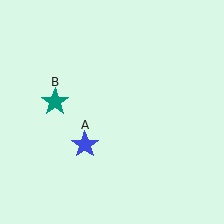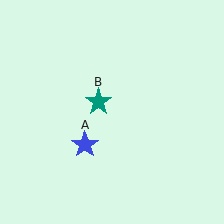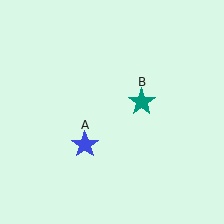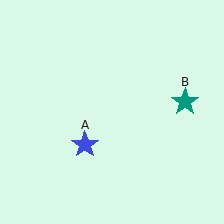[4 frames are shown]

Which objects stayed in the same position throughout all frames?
Blue star (object A) remained stationary.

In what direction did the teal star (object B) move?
The teal star (object B) moved right.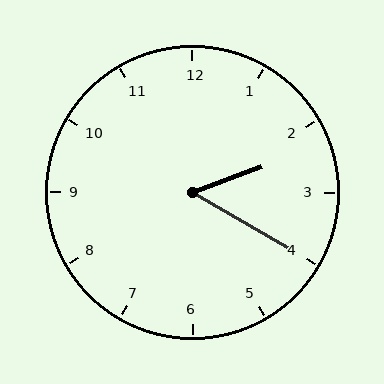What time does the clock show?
2:20.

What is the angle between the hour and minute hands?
Approximately 50 degrees.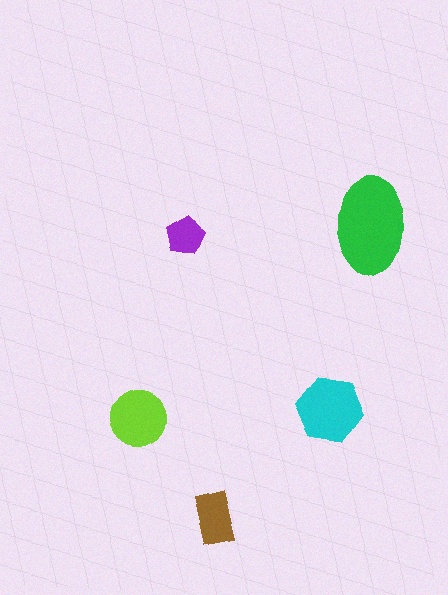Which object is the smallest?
The purple pentagon.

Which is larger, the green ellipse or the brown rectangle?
The green ellipse.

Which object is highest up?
The green ellipse is topmost.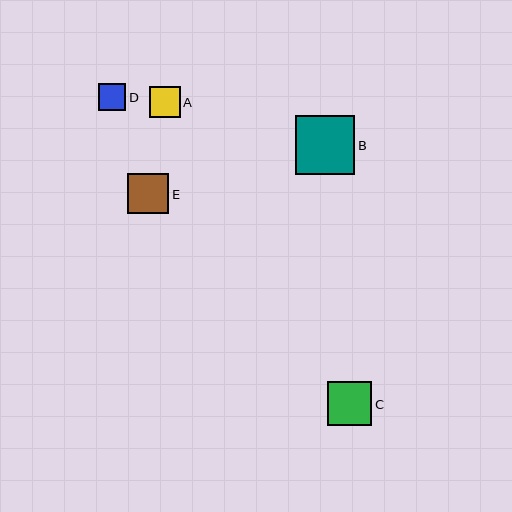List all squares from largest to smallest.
From largest to smallest: B, C, E, A, D.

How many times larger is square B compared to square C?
Square B is approximately 1.3 times the size of square C.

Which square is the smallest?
Square D is the smallest with a size of approximately 27 pixels.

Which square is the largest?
Square B is the largest with a size of approximately 59 pixels.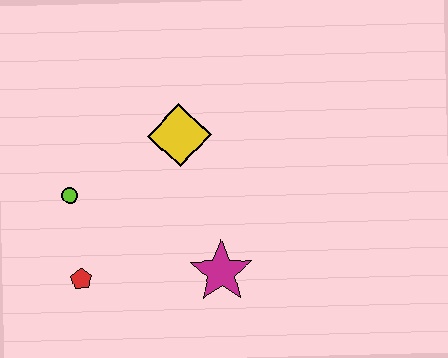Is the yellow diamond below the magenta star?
No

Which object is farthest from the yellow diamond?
The red pentagon is farthest from the yellow diamond.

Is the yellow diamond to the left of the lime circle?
No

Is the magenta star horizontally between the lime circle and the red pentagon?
No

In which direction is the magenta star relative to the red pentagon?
The magenta star is to the right of the red pentagon.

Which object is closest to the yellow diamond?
The lime circle is closest to the yellow diamond.